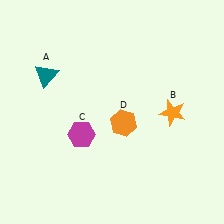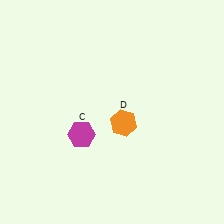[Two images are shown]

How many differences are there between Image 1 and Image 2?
There are 2 differences between the two images.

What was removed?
The teal triangle (A), the orange star (B) were removed in Image 2.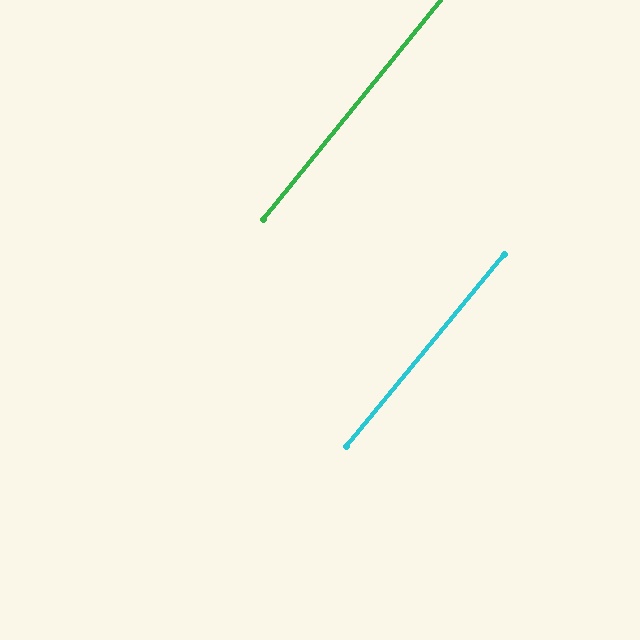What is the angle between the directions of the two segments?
Approximately 0 degrees.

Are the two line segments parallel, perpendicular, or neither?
Parallel — their directions differ by only 0.4°.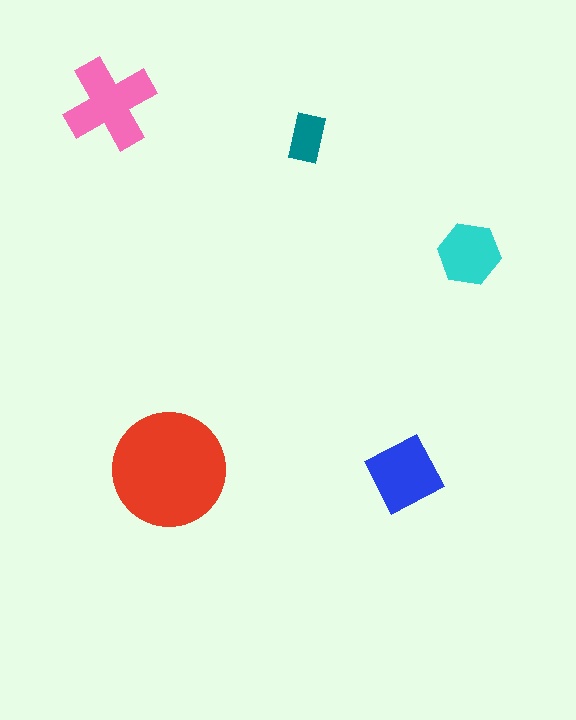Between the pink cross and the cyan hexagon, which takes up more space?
The pink cross.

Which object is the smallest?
The teal rectangle.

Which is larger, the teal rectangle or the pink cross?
The pink cross.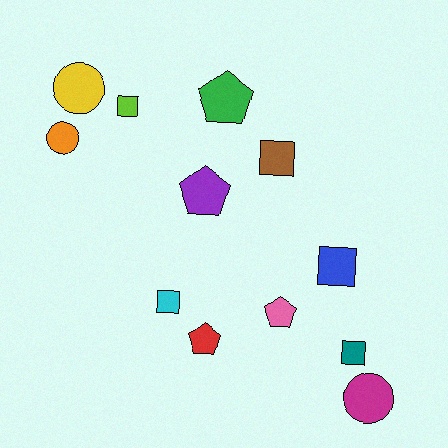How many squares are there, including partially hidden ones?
There are 5 squares.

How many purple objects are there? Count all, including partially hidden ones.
There is 1 purple object.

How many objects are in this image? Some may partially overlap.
There are 12 objects.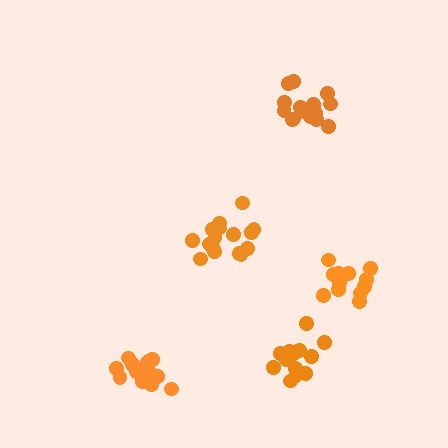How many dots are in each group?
Group 1: 17 dots, Group 2: 14 dots, Group 3: 16 dots, Group 4: 16 dots, Group 5: 12 dots (75 total).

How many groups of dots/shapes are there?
There are 5 groups.